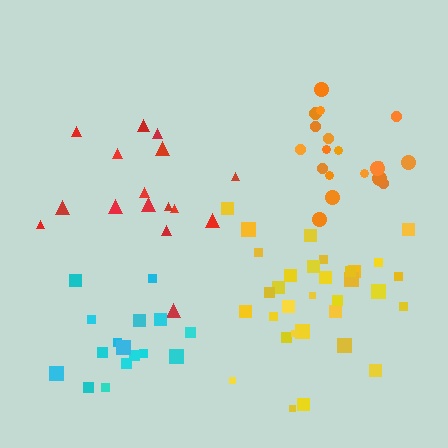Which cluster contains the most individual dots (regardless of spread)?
Yellow (32).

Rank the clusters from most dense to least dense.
orange, cyan, yellow, red.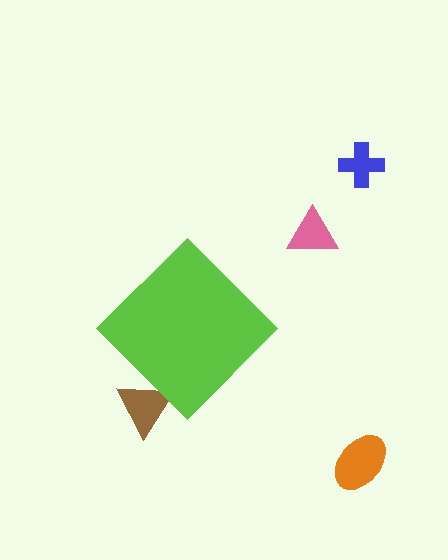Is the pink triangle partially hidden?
No, the pink triangle is fully visible.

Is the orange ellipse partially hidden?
No, the orange ellipse is fully visible.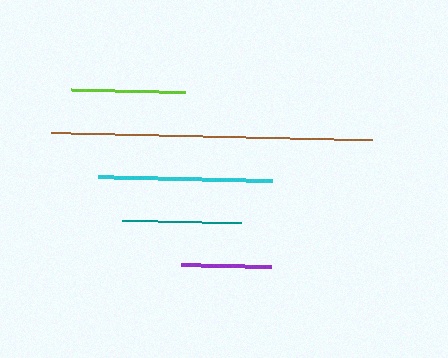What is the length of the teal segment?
The teal segment is approximately 119 pixels long.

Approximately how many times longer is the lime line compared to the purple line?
The lime line is approximately 1.3 times the length of the purple line.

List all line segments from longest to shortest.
From longest to shortest: brown, cyan, teal, lime, purple.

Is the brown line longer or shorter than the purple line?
The brown line is longer than the purple line.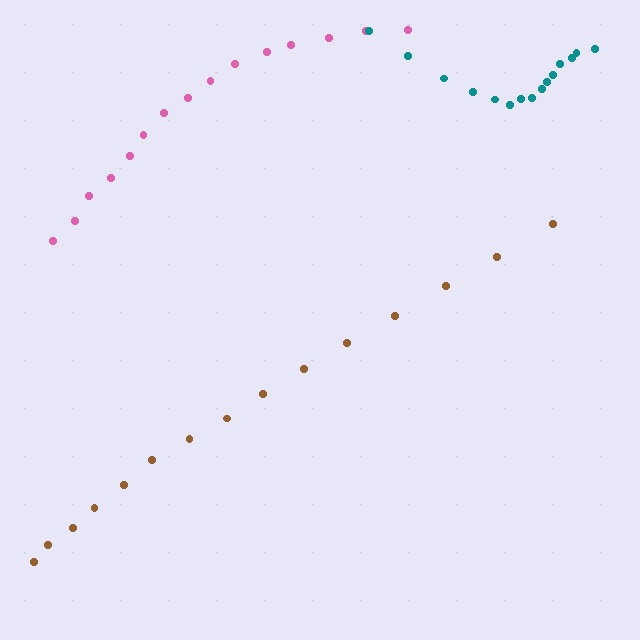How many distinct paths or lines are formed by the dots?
There are 3 distinct paths.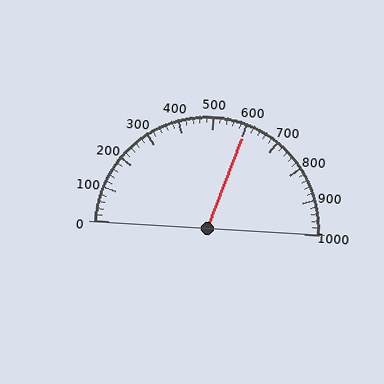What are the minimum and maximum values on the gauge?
The gauge ranges from 0 to 1000.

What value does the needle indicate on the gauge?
The needle indicates approximately 600.